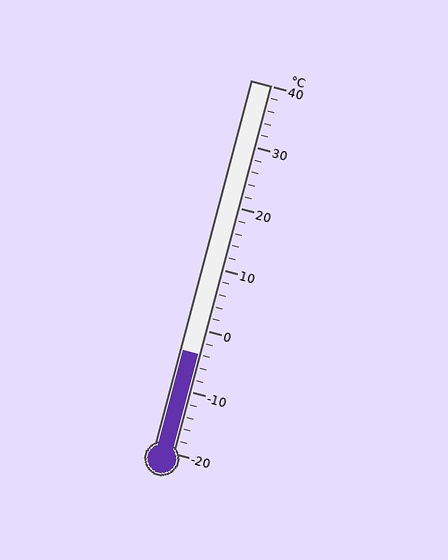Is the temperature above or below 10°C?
The temperature is below 10°C.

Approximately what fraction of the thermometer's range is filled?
The thermometer is filled to approximately 25% of its range.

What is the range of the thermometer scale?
The thermometer scale ranges from -20°C to 40°C.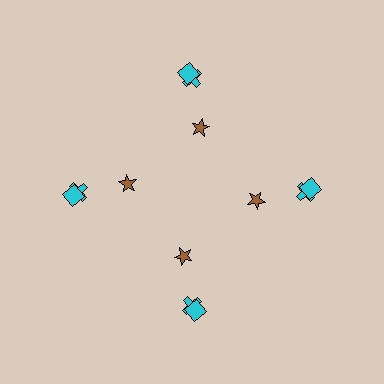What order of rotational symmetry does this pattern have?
This pattern has 4-fold rotational symmetry.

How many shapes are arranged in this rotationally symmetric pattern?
There are 12 shapes, arranged in 4 groups of 3.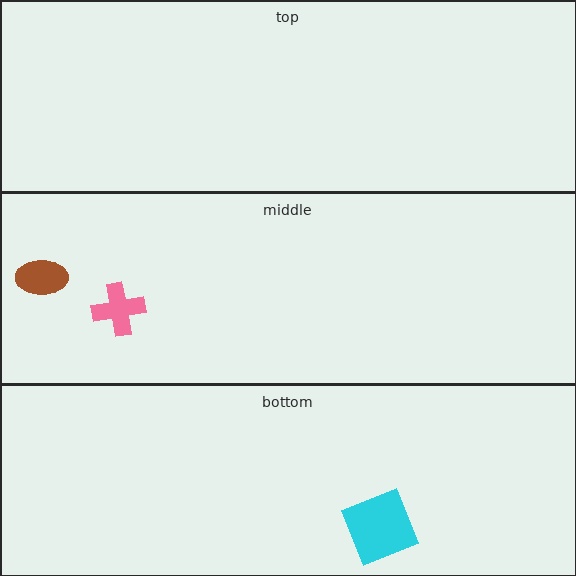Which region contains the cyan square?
The bottom region.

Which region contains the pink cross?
The middle region.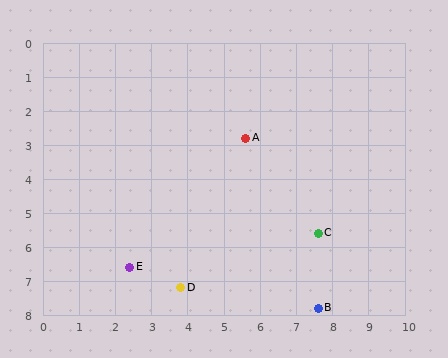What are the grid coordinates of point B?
Point B is at approximately (7.6, 7.8).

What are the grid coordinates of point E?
Point E is at approximately (2.4, 6.6).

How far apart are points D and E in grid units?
Points D and E are about 1.5 grid units apart.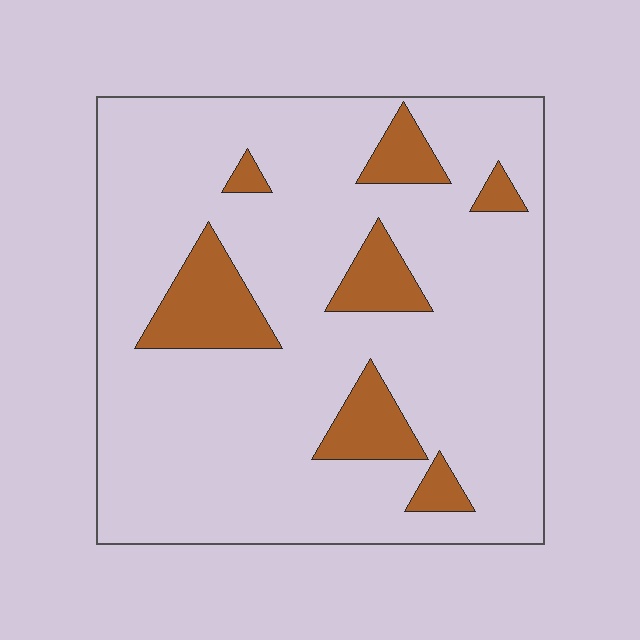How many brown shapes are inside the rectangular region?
7.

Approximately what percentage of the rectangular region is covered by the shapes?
Approximately 15%.